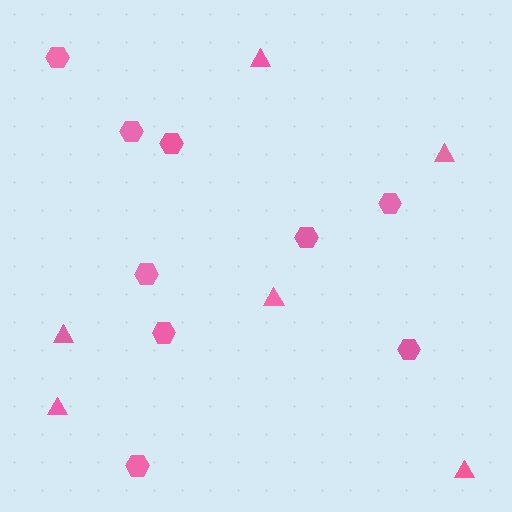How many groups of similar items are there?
There are 2 groups: one group of triangles (6) and one group of hexagons (9).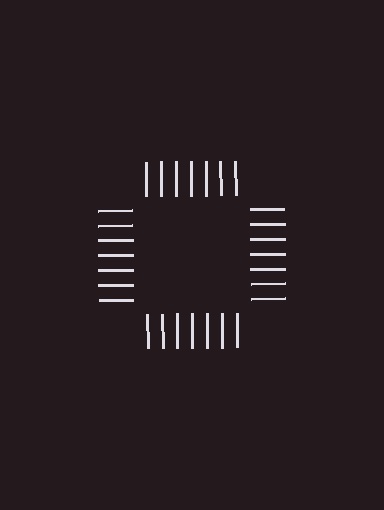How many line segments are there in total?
28 — 7 along each of the 4 edges.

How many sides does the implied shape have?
4 sides — the line-ends trace a square.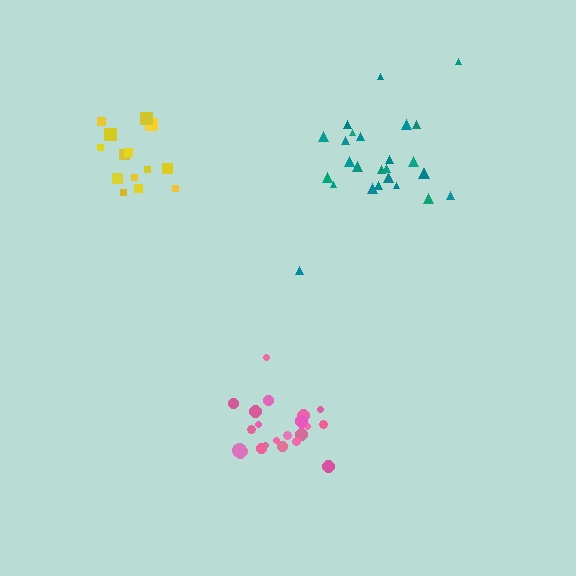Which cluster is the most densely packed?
Yellow.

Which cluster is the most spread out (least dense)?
Pink.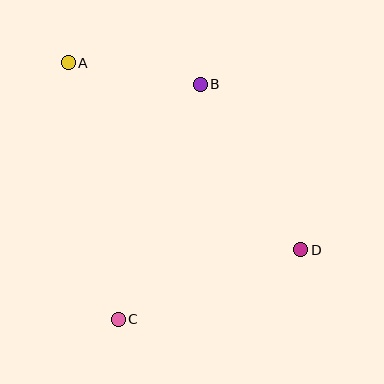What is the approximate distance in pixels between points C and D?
The distance between C and D is approximately 195 pixels.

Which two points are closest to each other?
Points A and B are closest to each other.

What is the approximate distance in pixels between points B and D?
The distance between B and D is approximately 193 pixels.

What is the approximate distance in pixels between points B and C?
The distance between B and C is approximately 249 pixels.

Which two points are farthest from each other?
Points A and D are farthest from each other.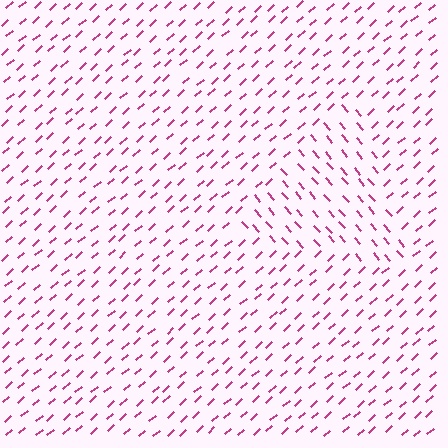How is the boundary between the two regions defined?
The boundary is defined purely by a change in line orientation (approximately 89 degrees difference). All lines are the same color and thickness.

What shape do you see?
I see a triangle.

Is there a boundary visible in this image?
Yes, there is a texture boundary formed by a change in line orientation.